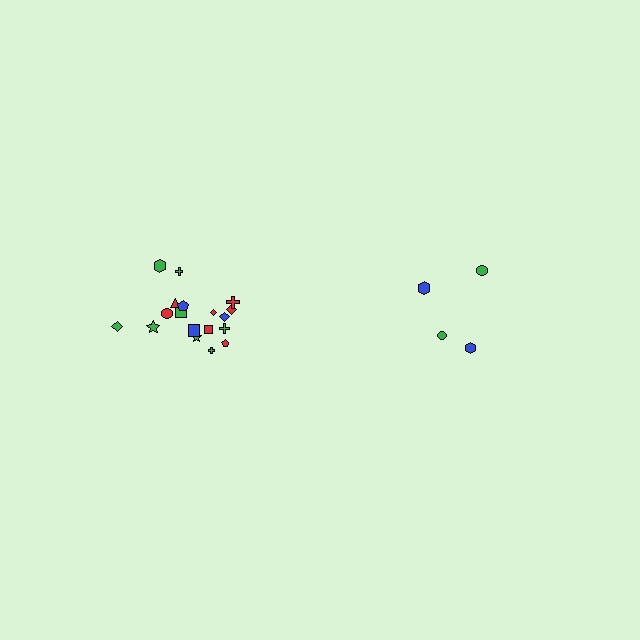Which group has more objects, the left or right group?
The left group.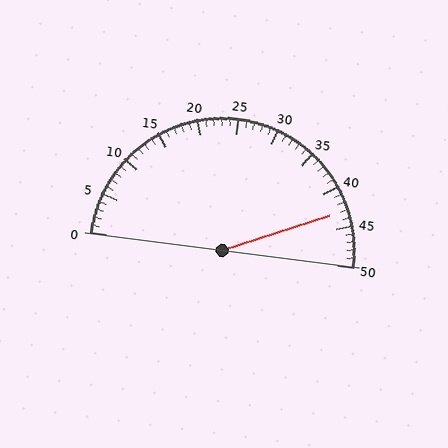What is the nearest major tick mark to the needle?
The nearest major tick mark is 45.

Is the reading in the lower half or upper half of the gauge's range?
The reading is in the upper half of the range (0 to 50).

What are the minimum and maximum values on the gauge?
The gauge ranges from 0 to 50.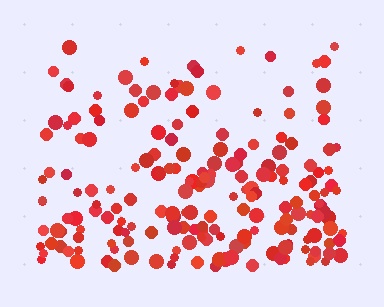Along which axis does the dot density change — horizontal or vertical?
Vertical.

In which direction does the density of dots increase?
From top to bottom, with the bottom side densest.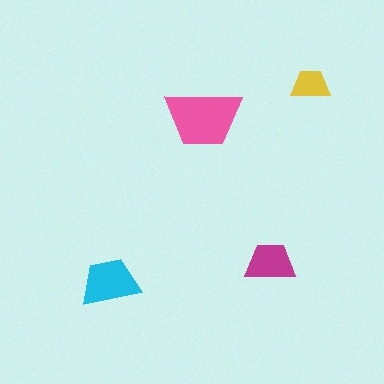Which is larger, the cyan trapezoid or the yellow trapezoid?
The cyan one.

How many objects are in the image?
There are 4 objects in the image.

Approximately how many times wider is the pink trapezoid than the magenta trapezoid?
About 1.5 times wider.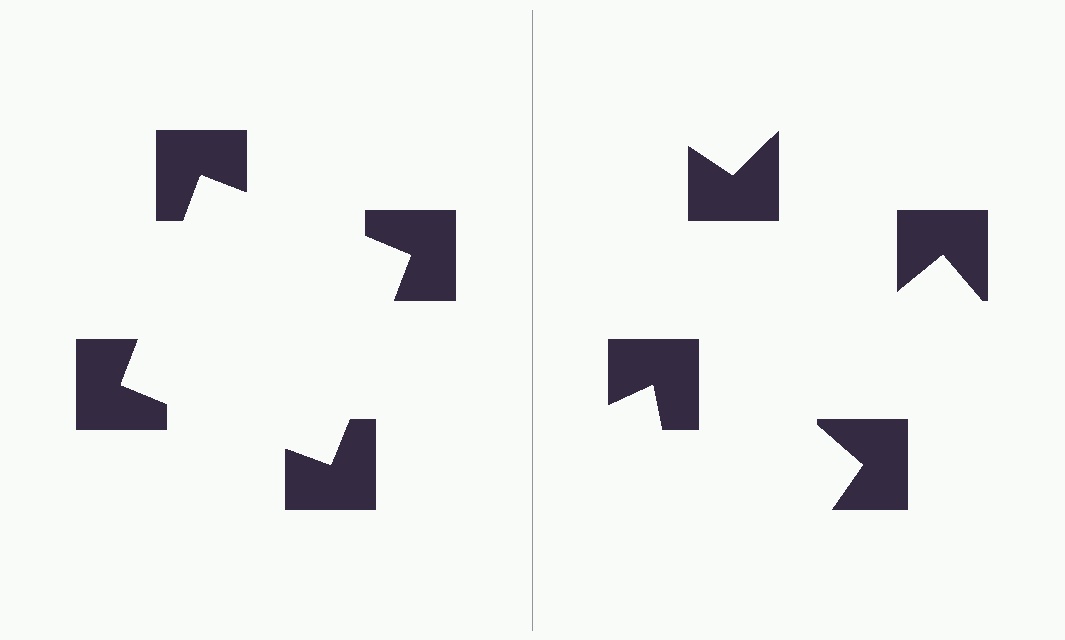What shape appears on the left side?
An illusory square.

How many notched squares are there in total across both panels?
8 — 4 on each side.